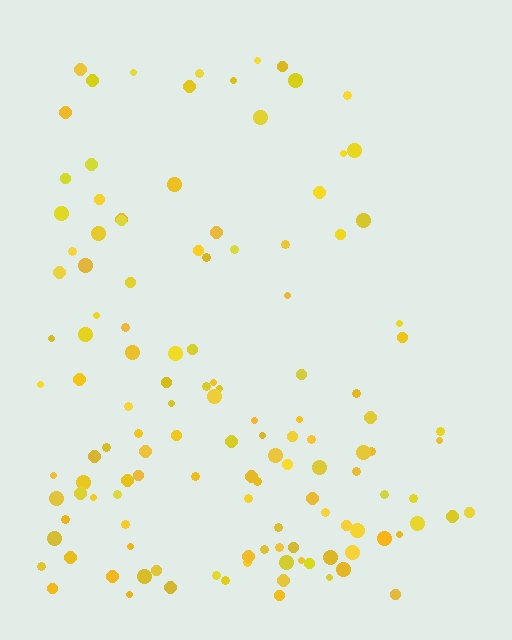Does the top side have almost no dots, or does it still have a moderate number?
Still a moderate number, just noticeably fewer than the bottom.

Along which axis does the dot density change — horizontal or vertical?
Vertical.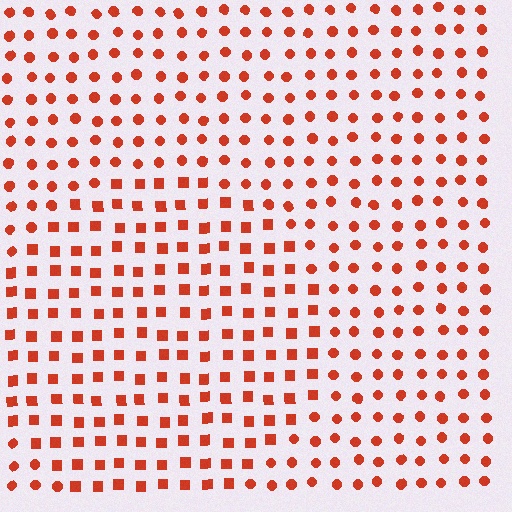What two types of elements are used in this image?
The image uses squares inside the circle region and circles outside it.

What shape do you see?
I see a circle.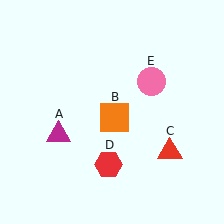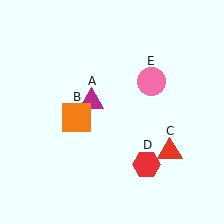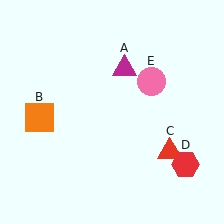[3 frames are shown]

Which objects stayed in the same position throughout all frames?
Red triangle (object C) and pink circle (object E) remained stationary.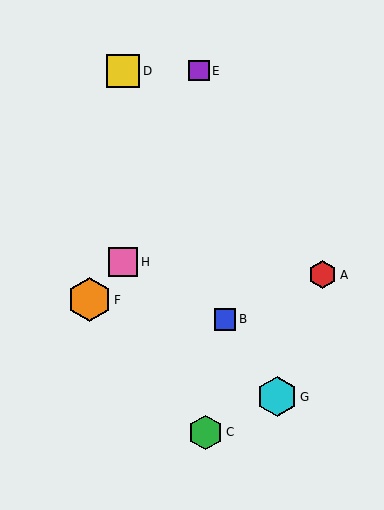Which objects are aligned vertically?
Objects D, H are aligned vertically.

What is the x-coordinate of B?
Object B is at x≈225.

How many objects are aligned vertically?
2 objects (D, H) are aligned vertically.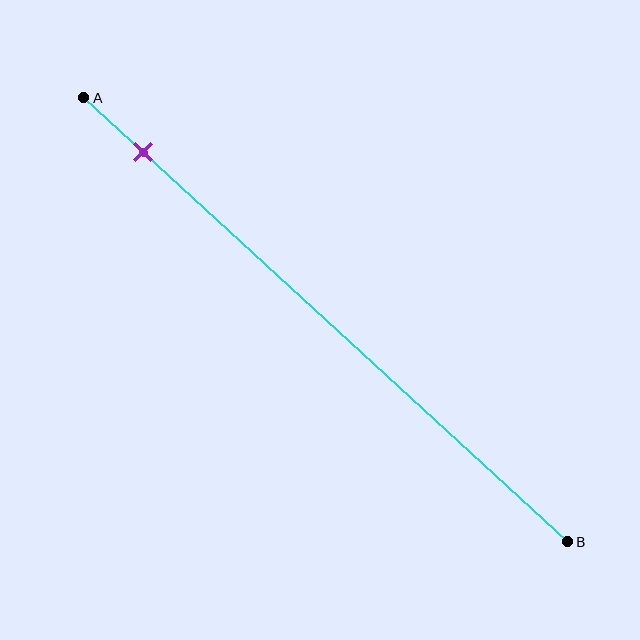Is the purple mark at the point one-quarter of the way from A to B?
No, the mark is at about 10% from A, not at the 25% one-quarter point.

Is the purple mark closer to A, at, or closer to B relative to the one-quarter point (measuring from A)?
The purple mark is closer to point A than the one-quarter point of segment AB.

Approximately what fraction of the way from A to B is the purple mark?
The purple mark is approximately 10% of the way from A to B.